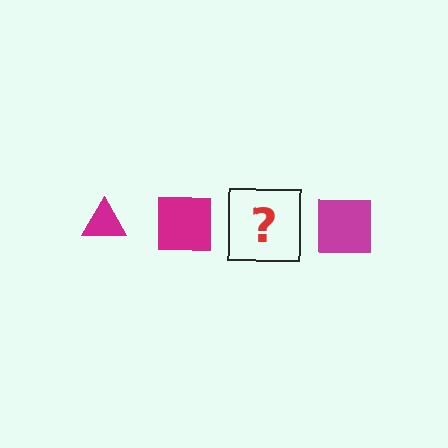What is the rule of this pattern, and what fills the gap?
The rule is that the pattern cycles through triangle, square shapes in magenta. The gap should be filled with a magenta triangle.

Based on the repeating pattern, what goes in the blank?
The blank should be a magenta triangle.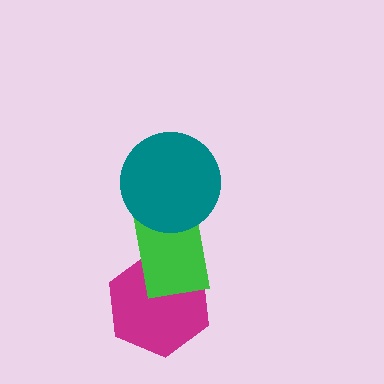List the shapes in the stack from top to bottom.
From top to bottom: the teal circle, the green rectangle, the magenta hexagon.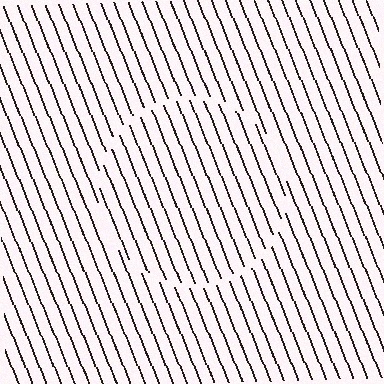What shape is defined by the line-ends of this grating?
An illusory circle. The interior of the shape contains the same grating, shifted by half a period — the contour is defined by the phase discontinuity where line-ends from the inner and outer gratings abut.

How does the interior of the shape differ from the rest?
The interior of the shape contains the same grating, shifted by half a period — the contour is defined by the phase discontinuity where line-ends from the inner and outer gratings abut.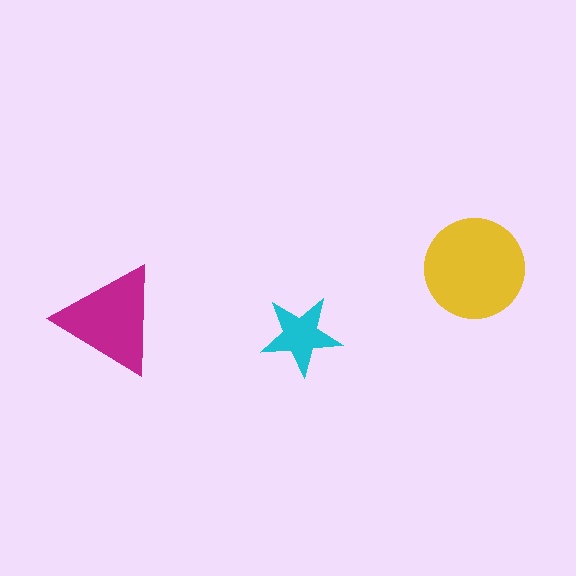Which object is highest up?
The yellow circle is topmost.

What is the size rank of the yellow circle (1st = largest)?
1st.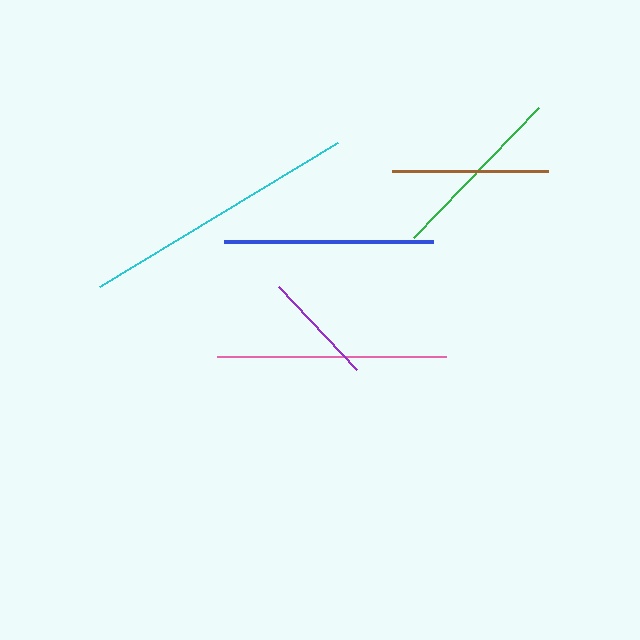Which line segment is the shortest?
The purple line is the shortest at approximately 114 pixels.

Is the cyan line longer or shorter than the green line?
The cyan line is longer than the green line.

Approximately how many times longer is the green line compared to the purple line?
The green line is approximately 1.6 times the length of the purple line.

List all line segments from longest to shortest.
From longest to shortest: cyan, pink, blue, green, brown, purple.